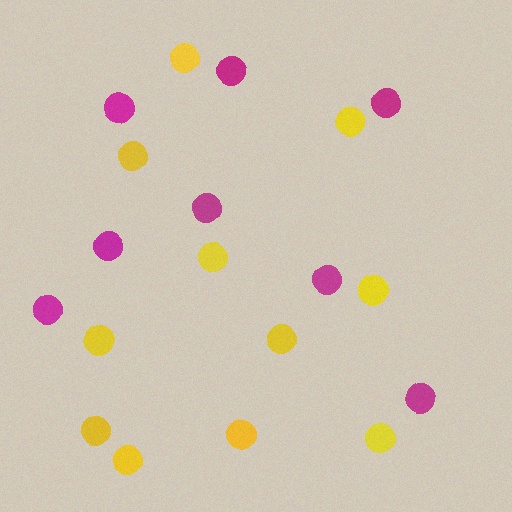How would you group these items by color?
There are 2 groups: one group of yellow circles (11) and one group of magenta circles (8).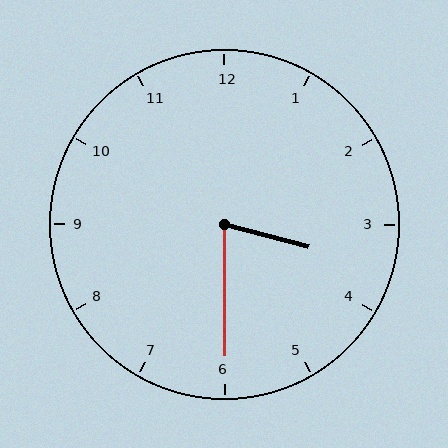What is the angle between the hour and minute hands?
Approximately 75 degrees.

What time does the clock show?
3:30.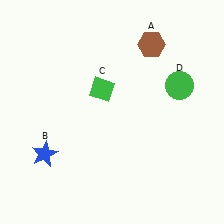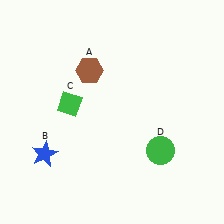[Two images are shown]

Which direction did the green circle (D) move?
The green circle (D) moved down.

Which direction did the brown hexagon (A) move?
The brown hexagon (A) moved left.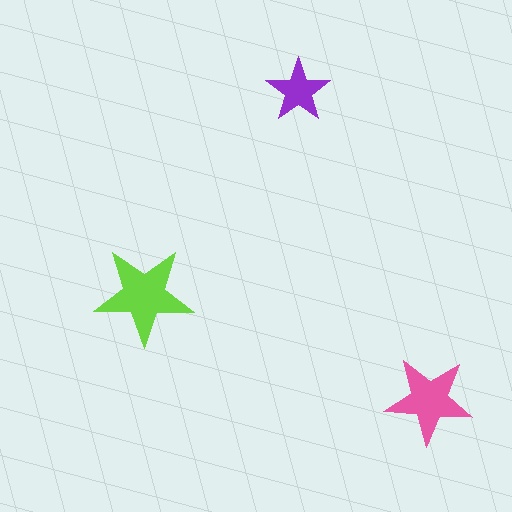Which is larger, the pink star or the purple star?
The pink one.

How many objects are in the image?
There are 3 objects in the image.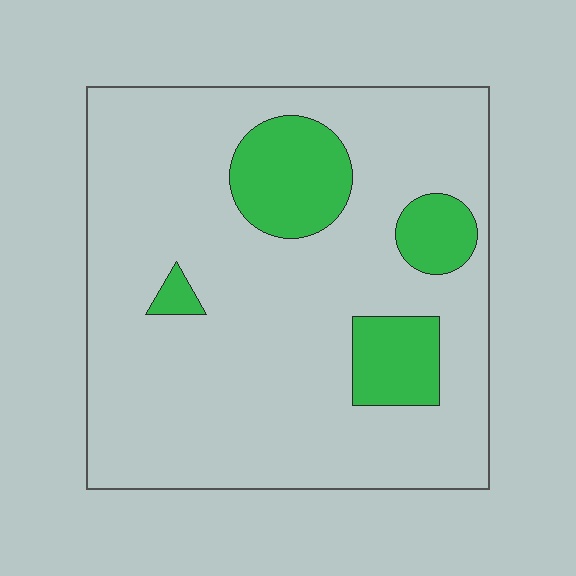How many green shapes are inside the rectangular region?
4.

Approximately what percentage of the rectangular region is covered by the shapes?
Approximately 15%.